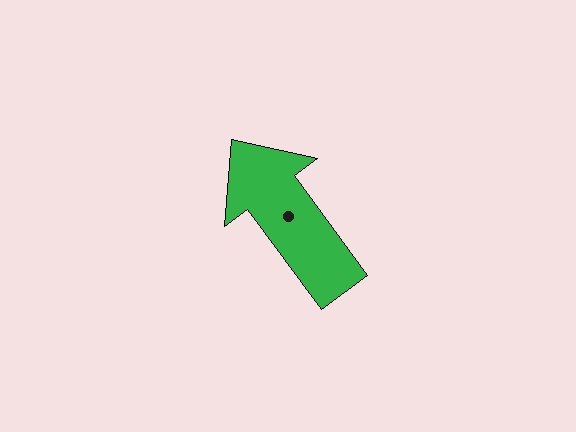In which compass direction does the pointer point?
Northwest.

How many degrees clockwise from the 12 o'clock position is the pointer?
Approximately 324 degrees.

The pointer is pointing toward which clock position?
Roughly 11 o'clock.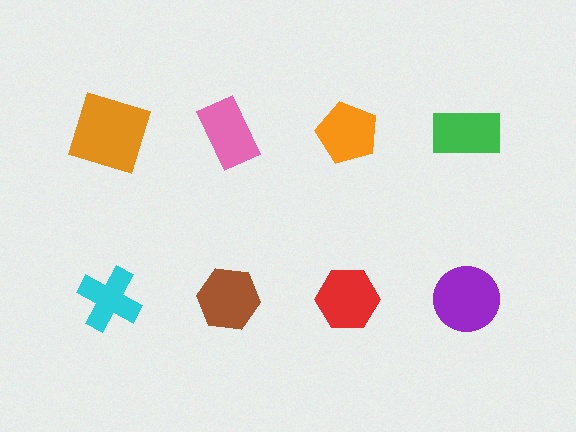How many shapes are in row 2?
4 shapes.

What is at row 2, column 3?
A red hexagon.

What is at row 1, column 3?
An orange pentagon.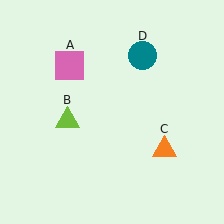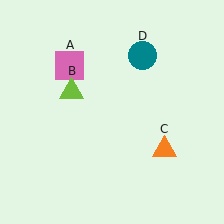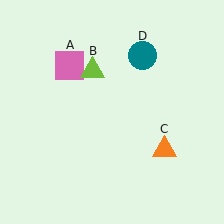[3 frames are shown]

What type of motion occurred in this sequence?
The lime triangle (object B) rotated clockwise around the center of the scene.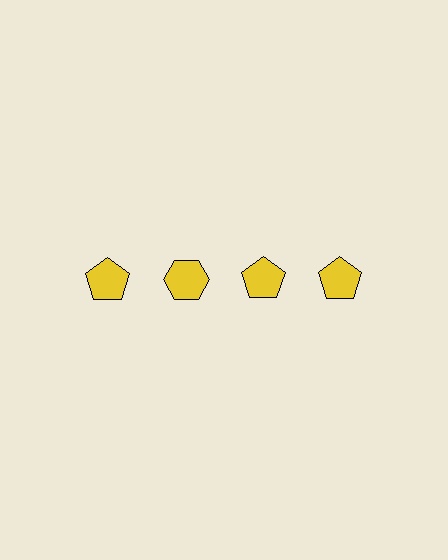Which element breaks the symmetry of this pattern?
The yellow hexagon in the top row, second from left column breaks the symmetry. All other shapes are yellow pentagons.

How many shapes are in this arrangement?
There are 4 shapes arranged in a grid pattern.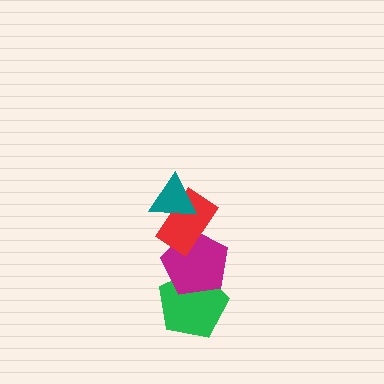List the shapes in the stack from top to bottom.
From top to bottom: the teal triangle, the red rectangle, the magenta pentagon, the green pentagon.